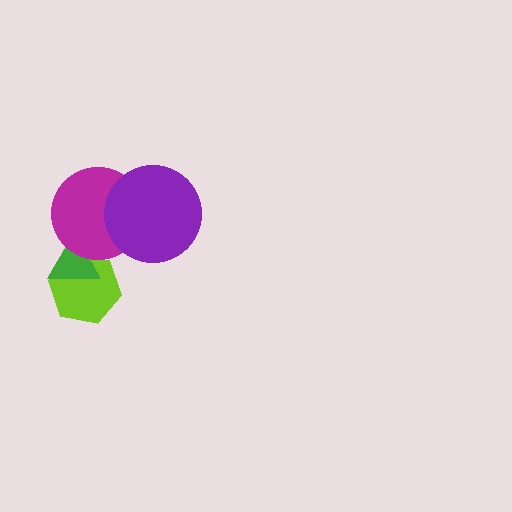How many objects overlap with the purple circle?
1 object overlaps with the purple circle.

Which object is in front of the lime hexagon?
The green triangle is in front of the lime hexagon.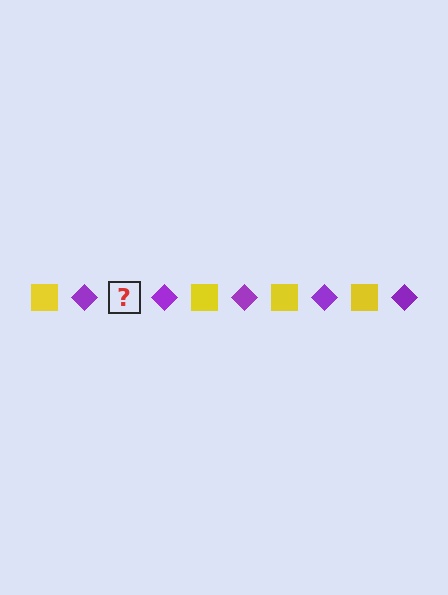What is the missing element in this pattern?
The missing element is a yellow square.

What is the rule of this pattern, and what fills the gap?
The rule is that the pattern alternates between yellow square and purple diamond. The gap should be filled with a yellow square.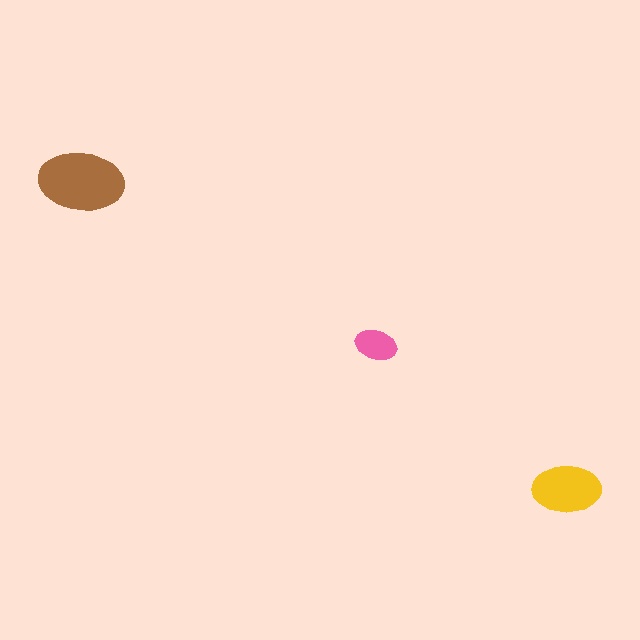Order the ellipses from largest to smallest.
the brown one, the yellow one, the pink one.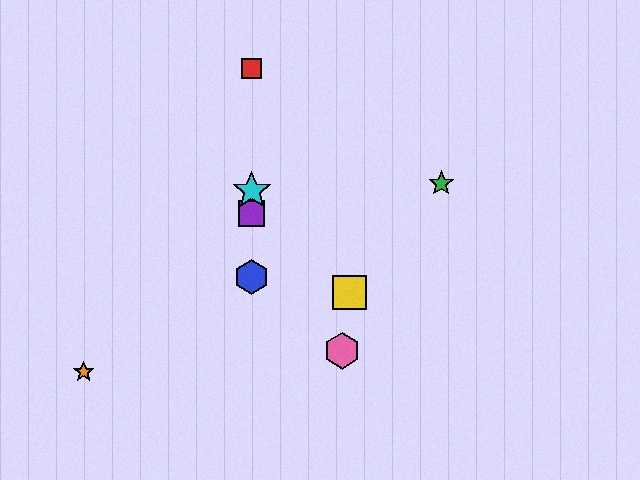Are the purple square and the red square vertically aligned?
Yes, both are at x≈252.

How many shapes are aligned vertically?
4 shapes (the red square, the blue hexagon, the purple square, the cyan star) are aligned vertically.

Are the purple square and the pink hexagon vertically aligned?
No, the purple square is at x≈252 and the pink hexagon is at x≈342.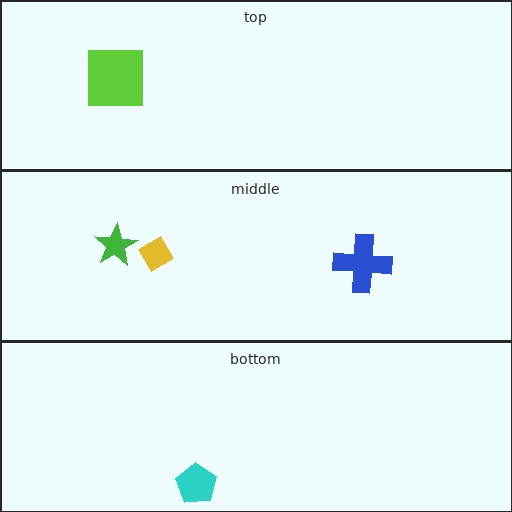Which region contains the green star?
The middle region.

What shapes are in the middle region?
The blue cross, the green star, the yellow diamond.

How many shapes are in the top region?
1.